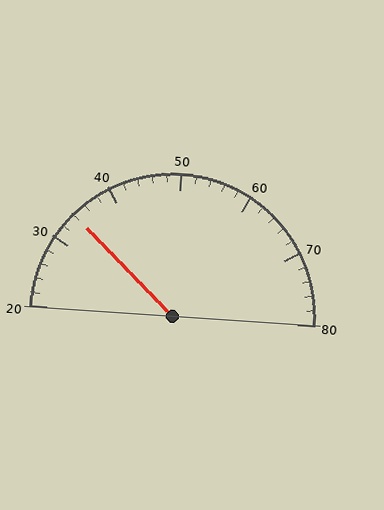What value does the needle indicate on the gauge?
The needle indicates approximately 34.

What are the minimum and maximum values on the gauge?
The gauge ranges from 20 to 80.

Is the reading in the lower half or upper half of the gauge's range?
The reading is in the lower half of the range (20 to 80).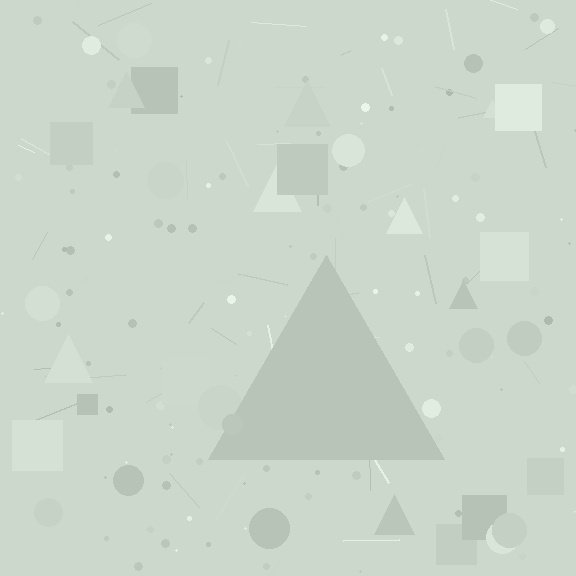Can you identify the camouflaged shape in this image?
The camouflaged shape is a triangle.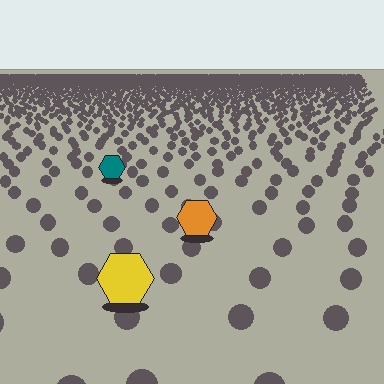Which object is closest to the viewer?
The yellow hexagon is closest. The texture marks near it are larger and more spread out.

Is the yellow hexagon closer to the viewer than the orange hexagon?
Yes. The yellow hexagon is closer — you can tell from the texture gradient: the ground texture is coarser near it.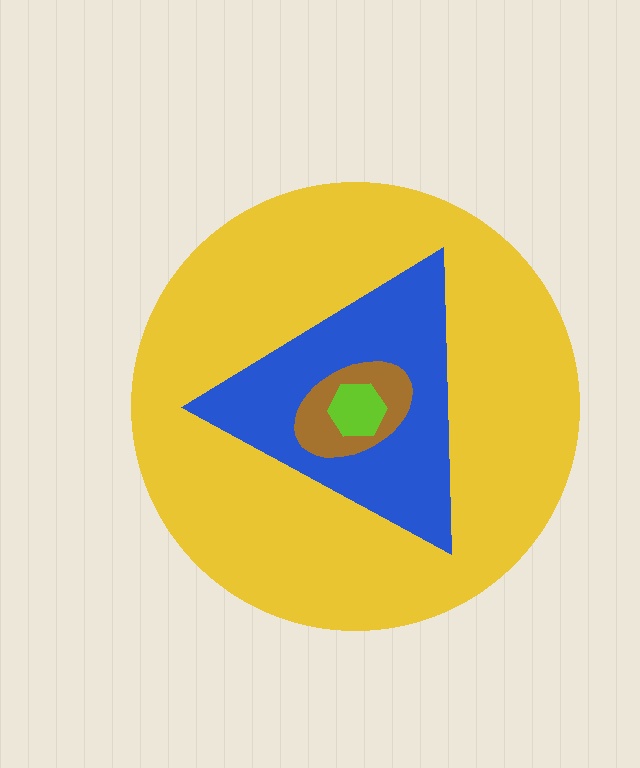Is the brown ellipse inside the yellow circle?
Yes.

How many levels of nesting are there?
4.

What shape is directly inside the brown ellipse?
The lime hexagon.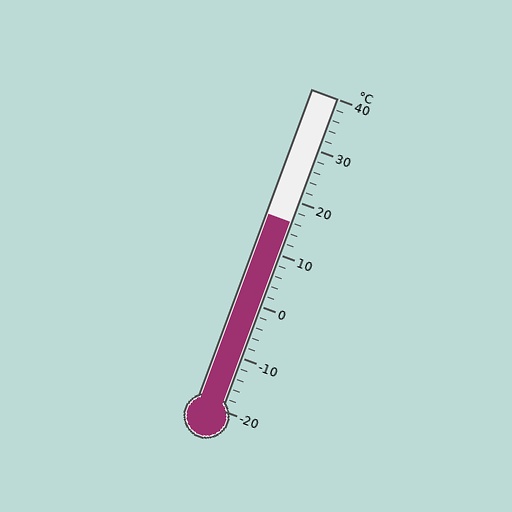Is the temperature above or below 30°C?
The temperature is below 30°C.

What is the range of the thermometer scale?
The thermometer scale ranges from -20°C to 40°C.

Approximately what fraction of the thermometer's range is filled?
The thermometer is filled to approximately 60% of its range.